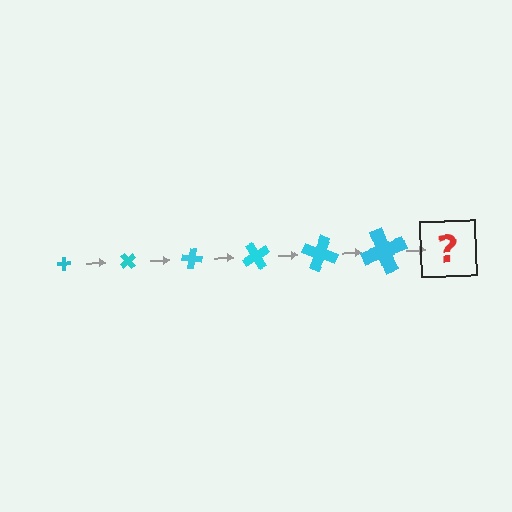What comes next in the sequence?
The next element should be a cross, larger than the previous one and rotated 300 degrees from the start.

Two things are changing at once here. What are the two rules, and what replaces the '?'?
The two rules are that the cross grows larger each step and it rotates 50 degrees each step. The '?' should be a cross, larger than the previous one and rotated 300 degrees from the start.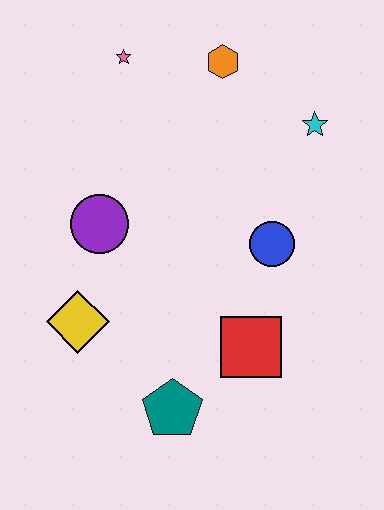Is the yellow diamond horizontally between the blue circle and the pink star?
No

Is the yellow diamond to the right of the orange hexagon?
No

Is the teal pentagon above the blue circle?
No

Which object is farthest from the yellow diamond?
The cyan star is farthest from the yellow diamond.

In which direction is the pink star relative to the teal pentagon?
The pink star is above the teal pentagon.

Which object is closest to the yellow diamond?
The purple circle is closest to the yellow diamond.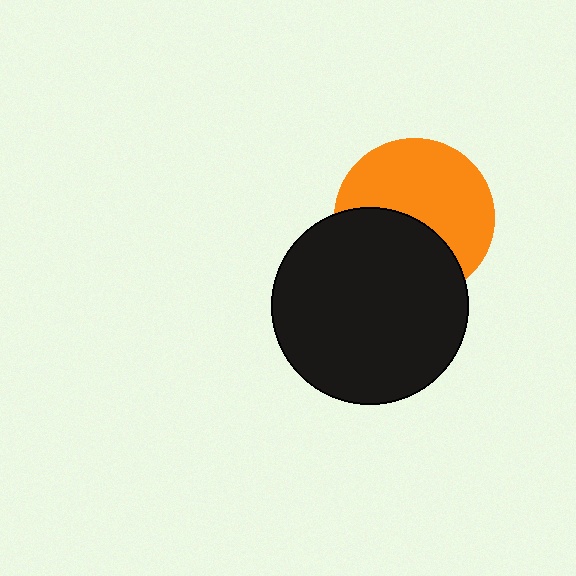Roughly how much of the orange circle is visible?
About half of it is visible (roughly 59%).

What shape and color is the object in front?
The object in front is a black circle.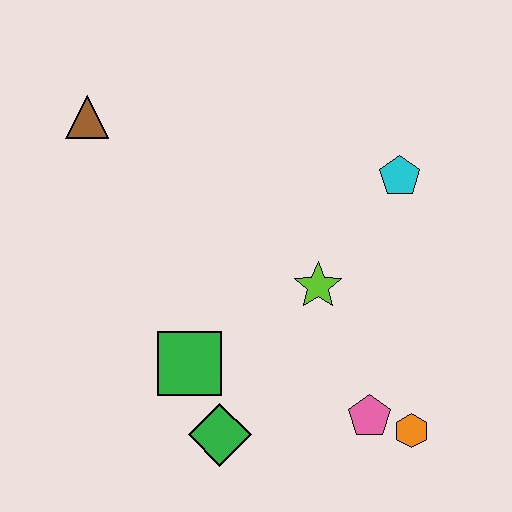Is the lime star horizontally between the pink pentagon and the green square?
Yes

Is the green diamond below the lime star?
Yes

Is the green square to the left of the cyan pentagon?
Yes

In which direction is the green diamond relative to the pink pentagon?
The green diamond is to the left of the pink pentagon.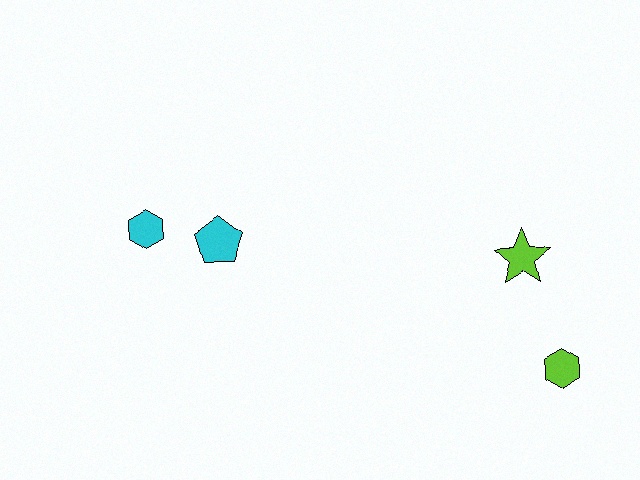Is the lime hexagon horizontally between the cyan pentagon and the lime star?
No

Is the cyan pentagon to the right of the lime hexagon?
No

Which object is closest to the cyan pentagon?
The cyan hexagon is closest to the cyan pentagon.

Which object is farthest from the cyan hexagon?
The lime hexagon is farthest from the cyan hexagon.